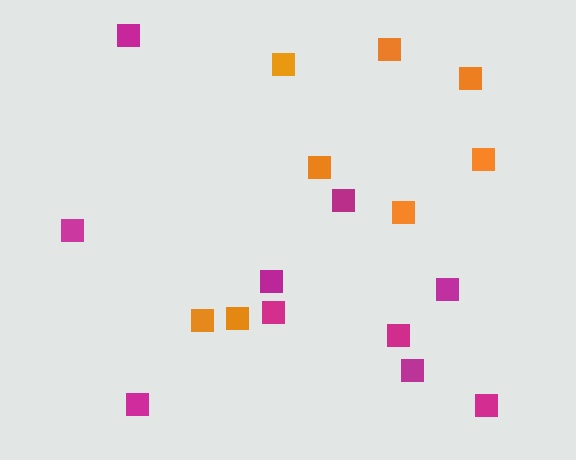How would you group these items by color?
There are 2 groups: one group of magenta squares (10) and one group of orange squares (8).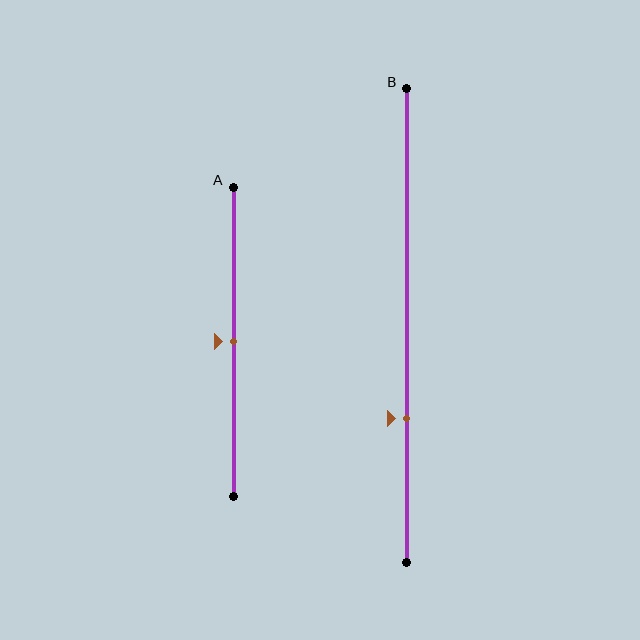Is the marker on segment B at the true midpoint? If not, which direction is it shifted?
No, the marker on segment B is shifted downward by about 20% of the segment length.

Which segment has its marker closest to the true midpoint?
Segment A has its marker closest to the true midpoint.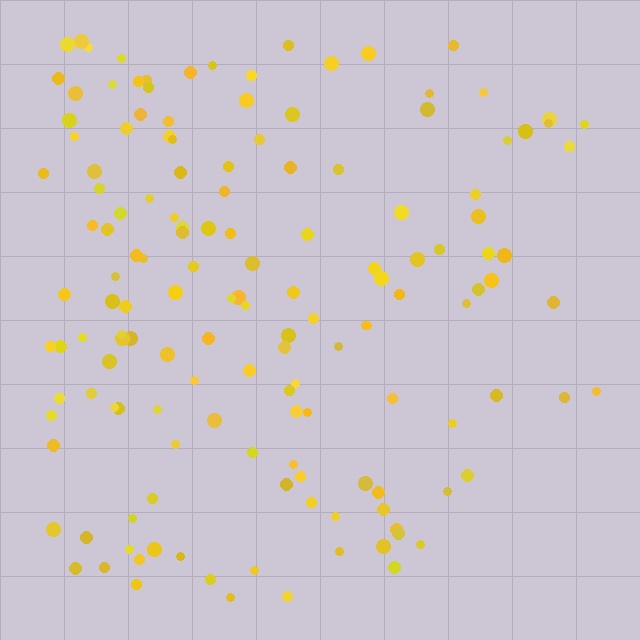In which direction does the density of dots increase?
From right to left, with the left side densest.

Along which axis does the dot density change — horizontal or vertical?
Horizontal.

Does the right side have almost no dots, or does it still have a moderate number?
Still a moderate number, just noticeably fewer than the left.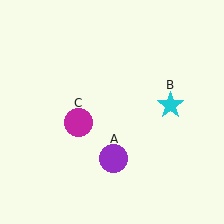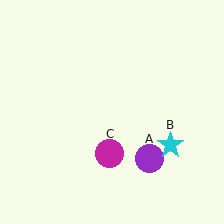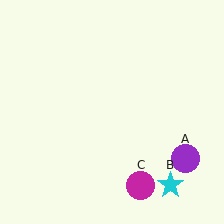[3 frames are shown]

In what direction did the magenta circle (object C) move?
The magenta circle (object C) moved down and to the right.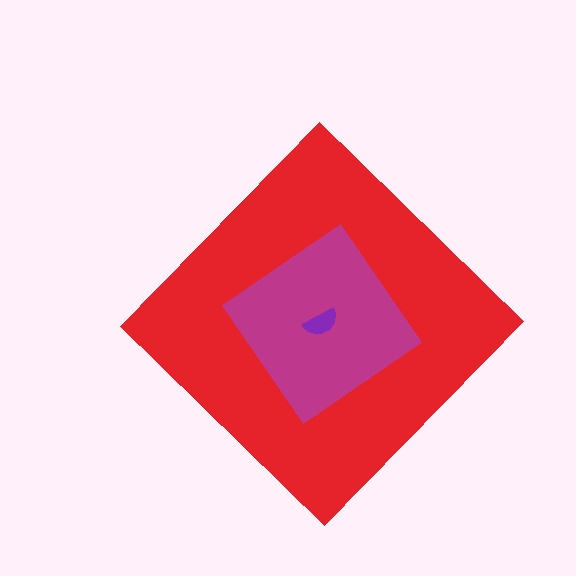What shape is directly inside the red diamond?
The magenta diamond.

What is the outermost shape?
The red diamond.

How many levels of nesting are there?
3.